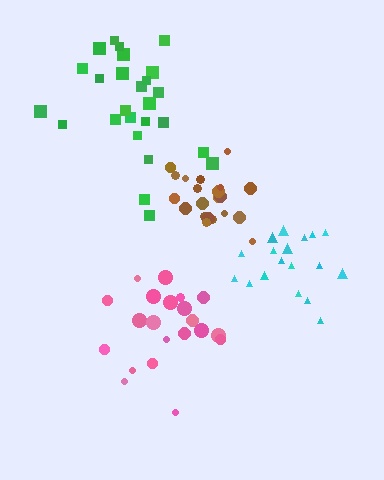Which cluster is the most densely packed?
Brown.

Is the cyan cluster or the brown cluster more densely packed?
Brown.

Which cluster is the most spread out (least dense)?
Green.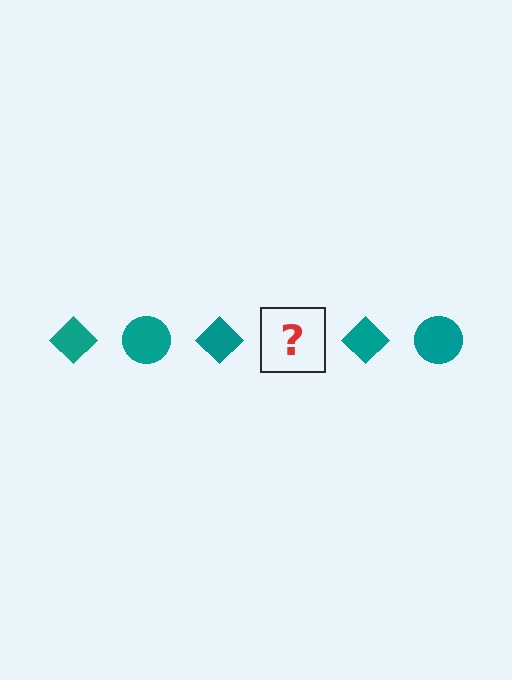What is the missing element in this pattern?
The missing element is a teal circle.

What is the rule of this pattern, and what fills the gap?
The rule is that the pattern cycles through diamond, circle shapes in teal. The gap should be filled with a teal circle.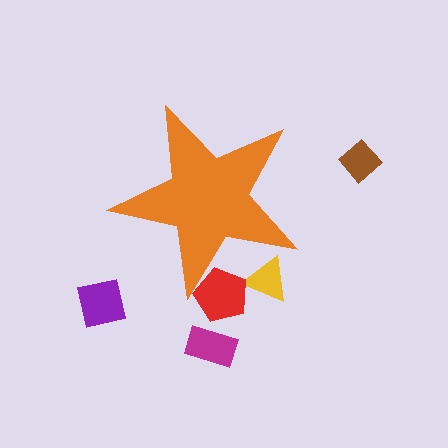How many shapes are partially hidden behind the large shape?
2 shapes are partially hidden.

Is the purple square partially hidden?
No, the purple square is fully visible.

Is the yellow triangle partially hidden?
Yes, the yellow triangle is partially hidden behind the orange star.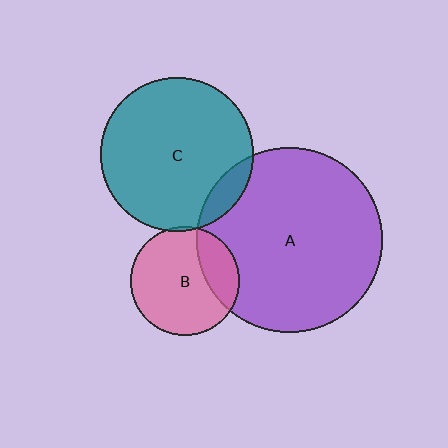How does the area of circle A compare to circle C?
Approximately 1.5 times.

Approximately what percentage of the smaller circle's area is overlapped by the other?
Approximately 10%.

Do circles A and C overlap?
Yes.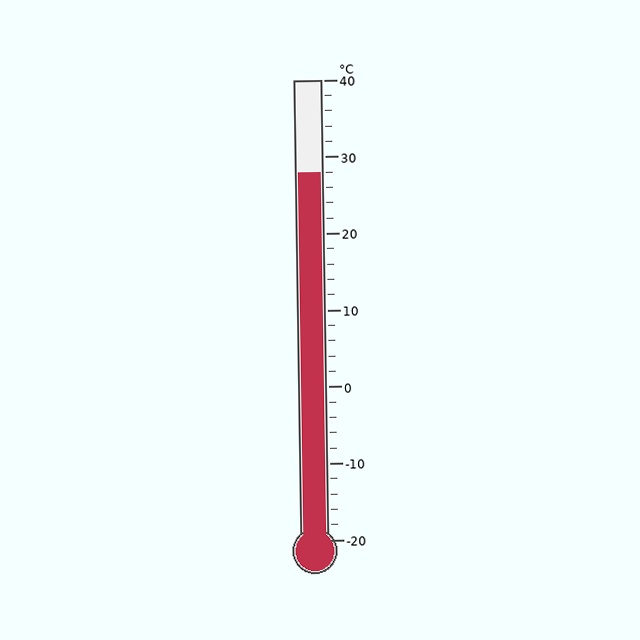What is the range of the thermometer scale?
The thermometer scale ranges from -20°C to 40°C.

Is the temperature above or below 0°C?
The temperature is above 0°C.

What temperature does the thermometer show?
The thermometer shows approximately 28°C.